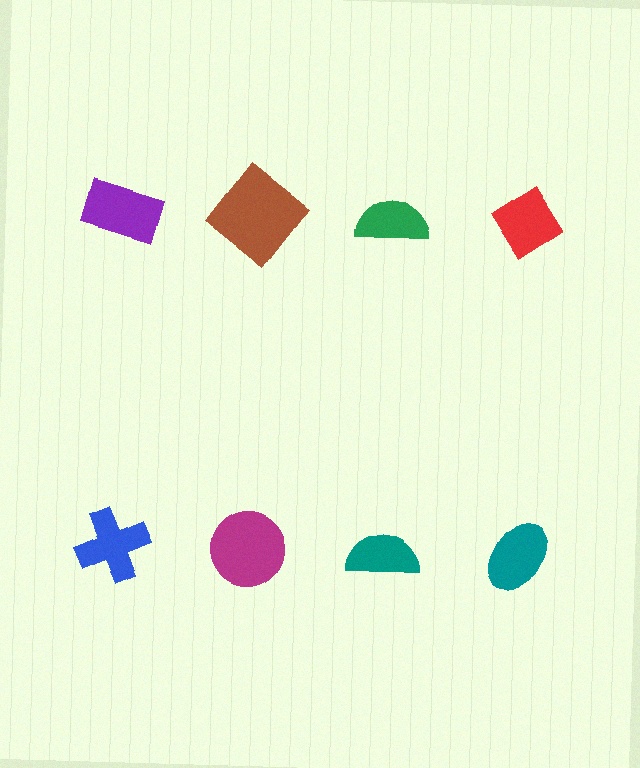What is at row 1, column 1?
A purple rectangle.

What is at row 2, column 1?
A blue cross.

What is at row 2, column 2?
A magenta circle.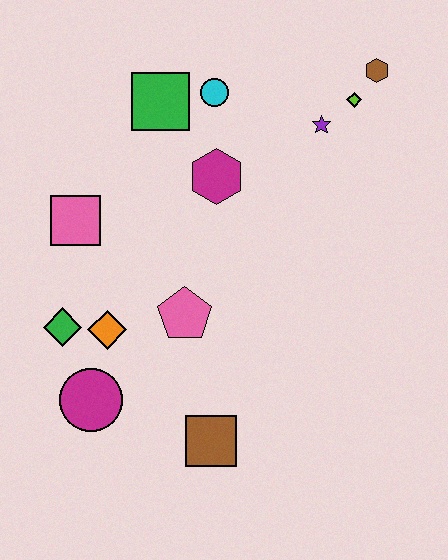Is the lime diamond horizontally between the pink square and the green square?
No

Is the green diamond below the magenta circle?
No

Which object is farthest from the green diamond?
The brown hexagon is farthest from the green diamond.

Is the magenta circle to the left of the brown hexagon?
Yes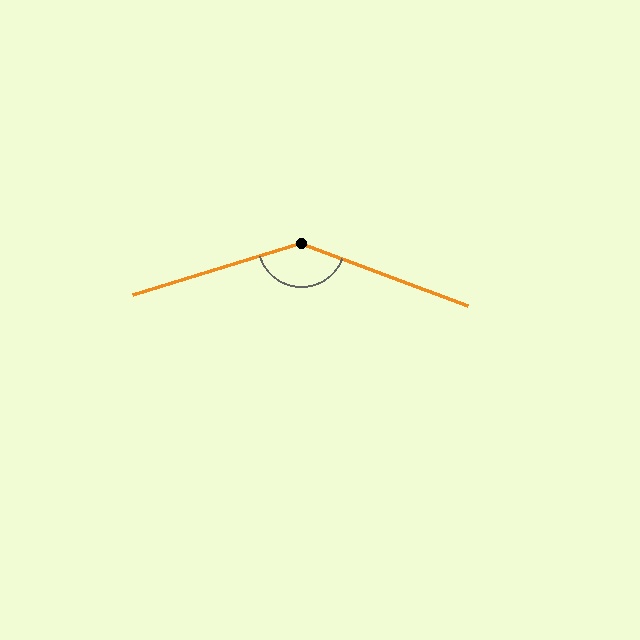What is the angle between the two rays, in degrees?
Approximately 143 degrees.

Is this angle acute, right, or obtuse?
It is obtuse.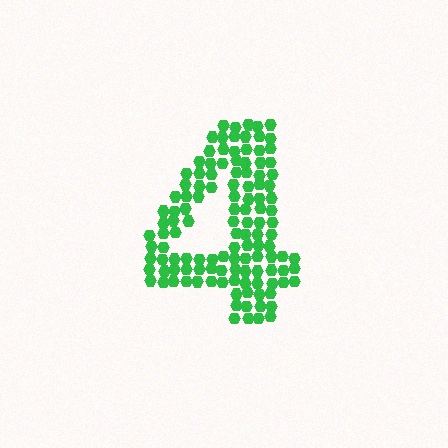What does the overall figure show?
The overall figure shows the digit 4.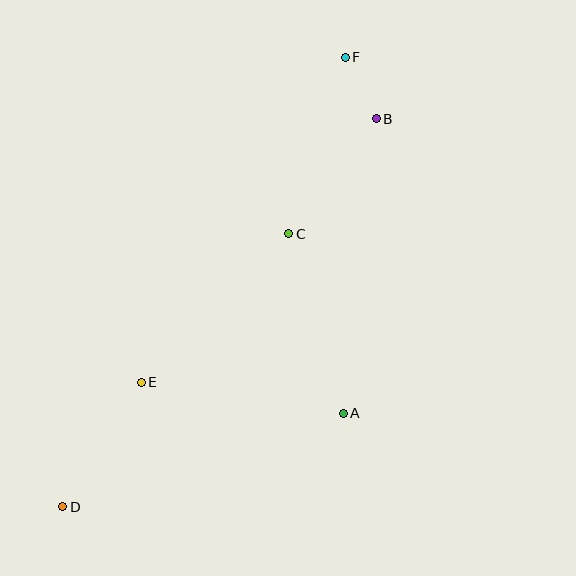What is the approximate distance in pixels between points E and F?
The distance between E and F is approximately 384 pixels.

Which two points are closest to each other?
Points B and F are closest to each other.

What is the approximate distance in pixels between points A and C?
The distance between A and C is approximately 187 pixels.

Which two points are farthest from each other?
Points D and F are farthest from each other.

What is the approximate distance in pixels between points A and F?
The distance between A and F is approximately 356 pixels.